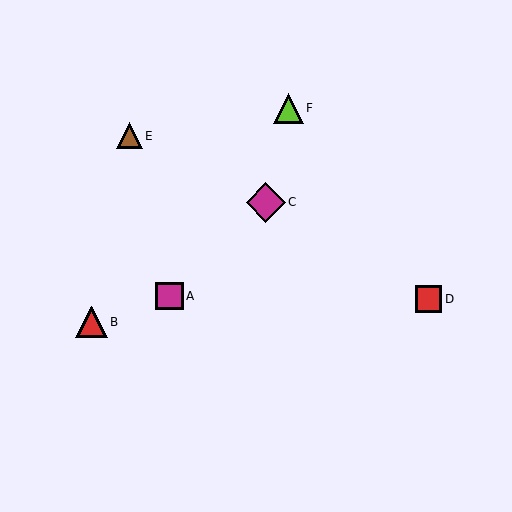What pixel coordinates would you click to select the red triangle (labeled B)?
Click at (92, 322) to select the red triangle B.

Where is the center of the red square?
The center of the red square is at (429, 299).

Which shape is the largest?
The magenta diamond (labeled C) is the largest.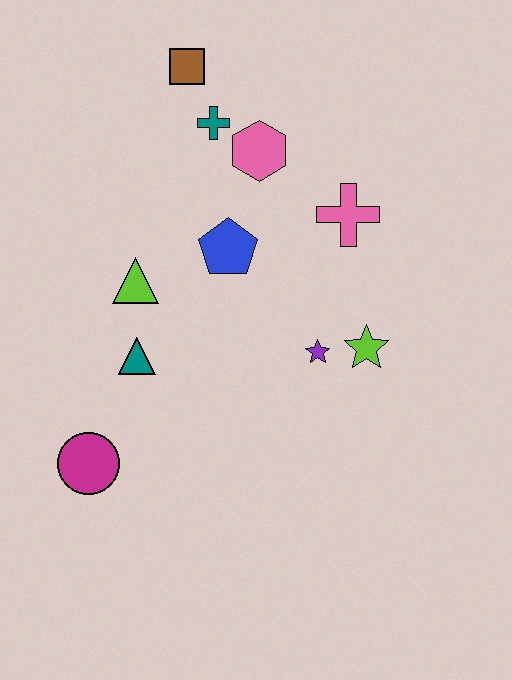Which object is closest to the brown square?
The teal cross is closest to the brown square.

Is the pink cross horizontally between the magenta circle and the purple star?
No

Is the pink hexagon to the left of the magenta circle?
No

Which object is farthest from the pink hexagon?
The magenta circle is farthest from the pink hexagon.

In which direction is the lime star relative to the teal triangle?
The lime star is to the right of the teal triangle.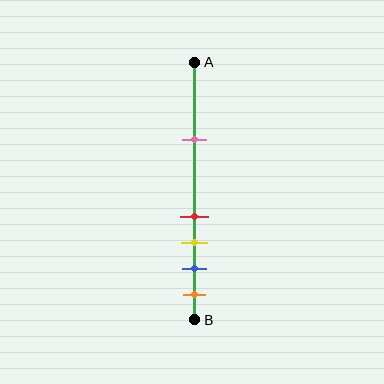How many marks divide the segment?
There are 5 marks dividing the segment.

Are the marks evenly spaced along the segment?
No, the marks are not evenly spaced.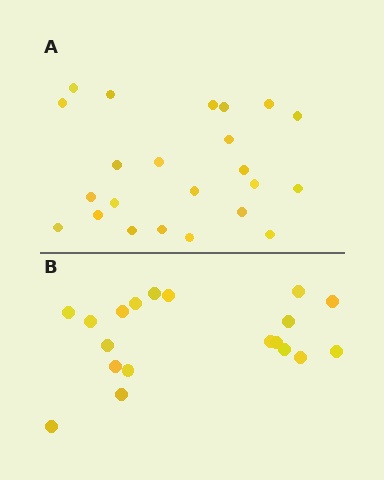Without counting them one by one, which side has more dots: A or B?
Region A (the top region) has more dots.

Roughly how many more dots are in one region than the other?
Region A has about 4 more dots than region B.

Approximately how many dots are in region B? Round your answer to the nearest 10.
About 20 dots. (The exact count is 19, which rounds to 20.)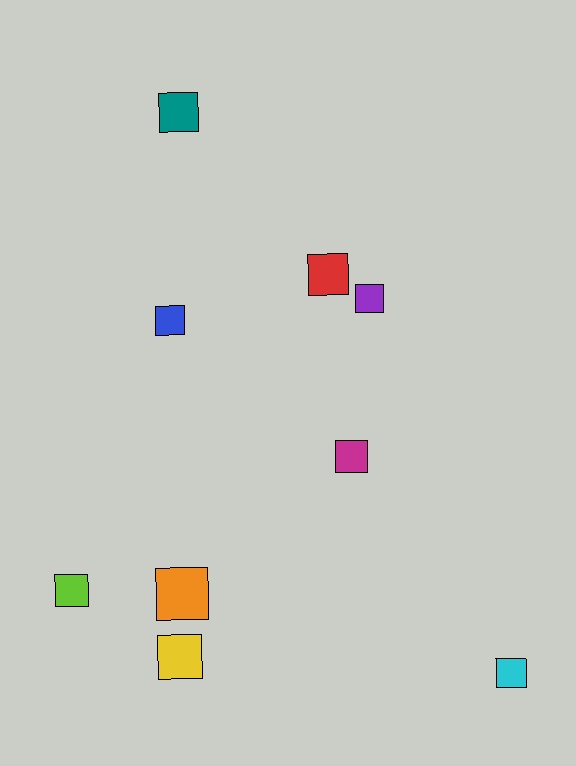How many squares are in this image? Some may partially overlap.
There are 9 squares.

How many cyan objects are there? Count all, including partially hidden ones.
There is 1 cyan object.